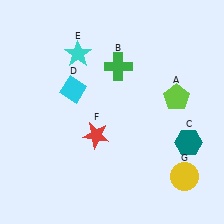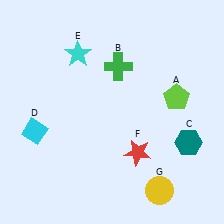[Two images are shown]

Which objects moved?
The objects that moved are: the cyan diamond (D), the red star (F), the yellow circle (G).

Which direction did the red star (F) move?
The red star (F) moved right.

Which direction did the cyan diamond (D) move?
The cyan diamond (D) moved down.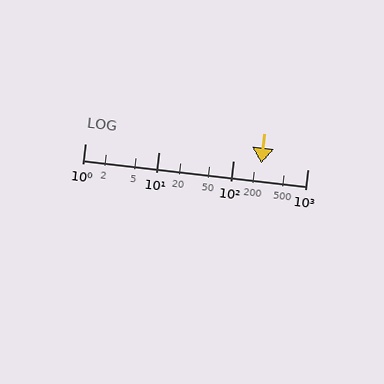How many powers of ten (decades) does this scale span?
The scale spans 3 decades, from 1 to 1000.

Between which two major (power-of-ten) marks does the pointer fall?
The pointer is between 100 and 1000.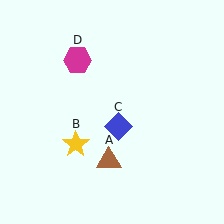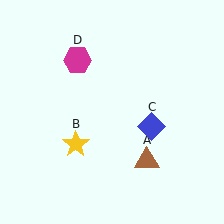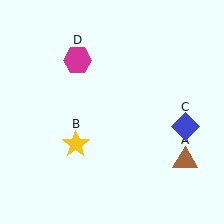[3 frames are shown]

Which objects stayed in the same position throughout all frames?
Yellow star (object B) and magenta hexagon (object D) remained stationary.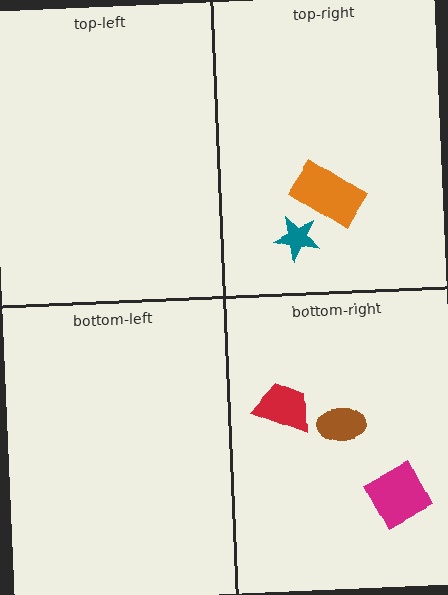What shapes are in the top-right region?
The orange rectangle, the teal star.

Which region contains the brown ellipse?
The bottom-right region.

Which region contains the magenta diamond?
The bottom-right region.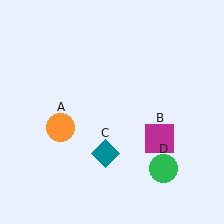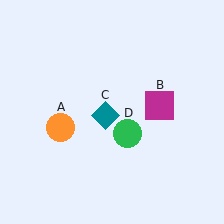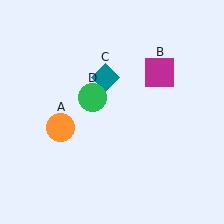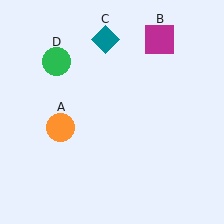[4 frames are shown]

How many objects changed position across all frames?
3 objects changed position: magenta square (object B), teal diamond (object C), green circle (object D).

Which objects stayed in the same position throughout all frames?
Orange circle (object A) remained stationary.